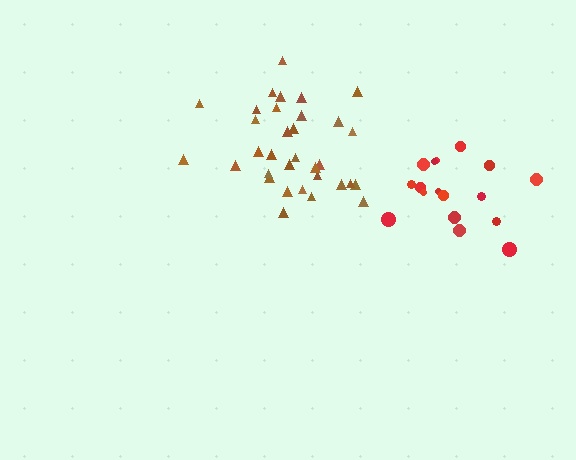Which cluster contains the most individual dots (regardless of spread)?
Brown (33).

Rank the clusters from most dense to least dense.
brown, red.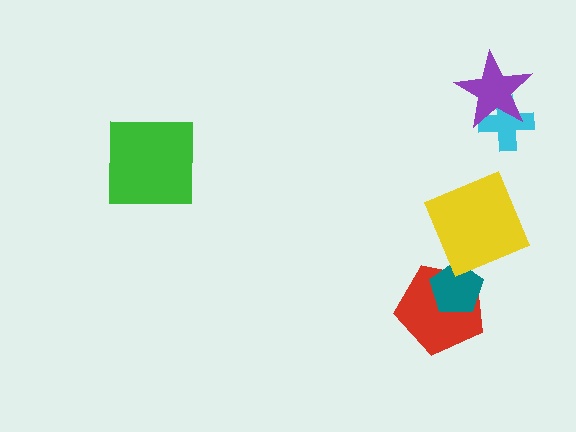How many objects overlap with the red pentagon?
1 object overlaps with the red pentagon.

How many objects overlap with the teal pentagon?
1 object overlaps with the teal pentagon.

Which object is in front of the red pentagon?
The teal pentagon is in front of the red pentagon.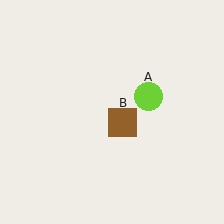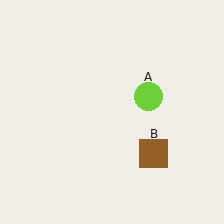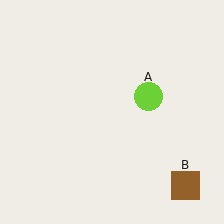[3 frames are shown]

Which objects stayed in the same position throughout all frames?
Lime circle (object A) remained stationary.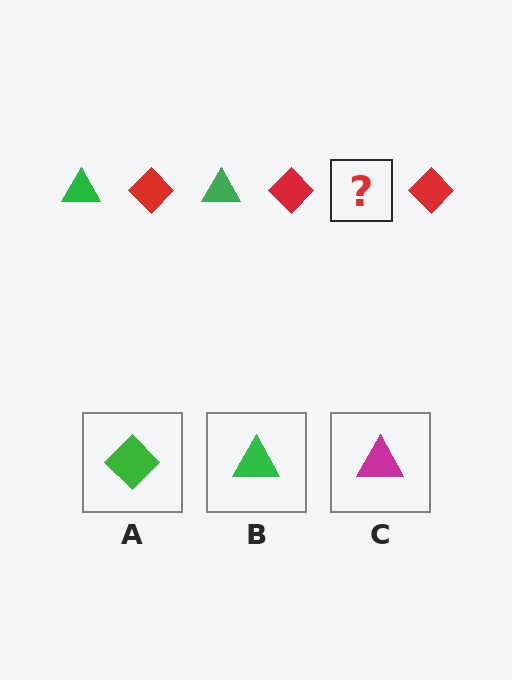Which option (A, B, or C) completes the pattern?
B.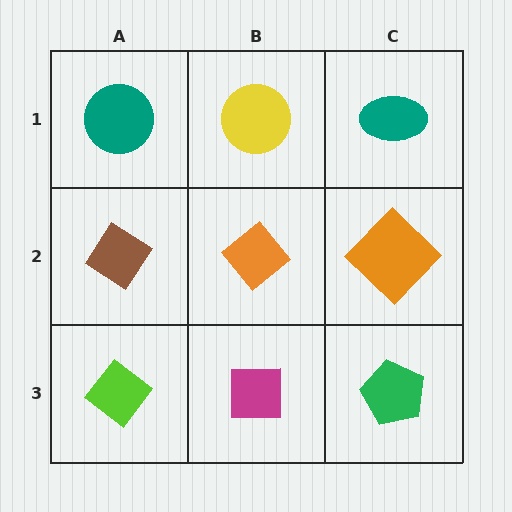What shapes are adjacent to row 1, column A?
A brown diamond (row 2, column A), a yellow circle (row 1, column B).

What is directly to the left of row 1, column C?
A yellow circle.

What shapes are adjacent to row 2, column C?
A teal ellipse (row 1, column C), a green pentagon (row 3, column C), an orange diamond (row 2, column B).